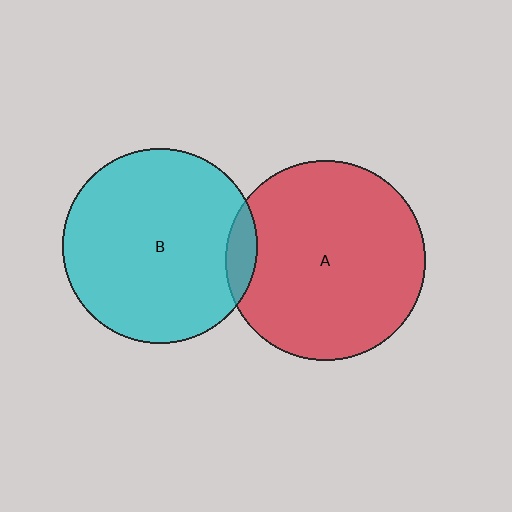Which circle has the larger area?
Circle A (red).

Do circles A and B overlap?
Yes.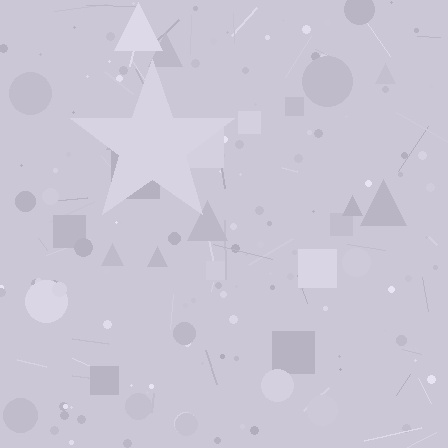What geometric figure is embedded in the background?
A star is embedded in the background.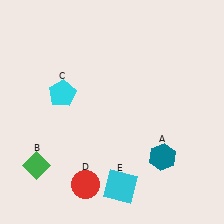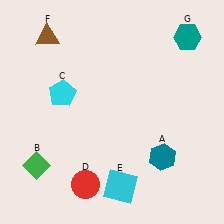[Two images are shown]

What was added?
A brown triangle (F), a teal hexagon (G) were added in Image 2.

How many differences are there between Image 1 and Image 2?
There are 2 differences between the two images.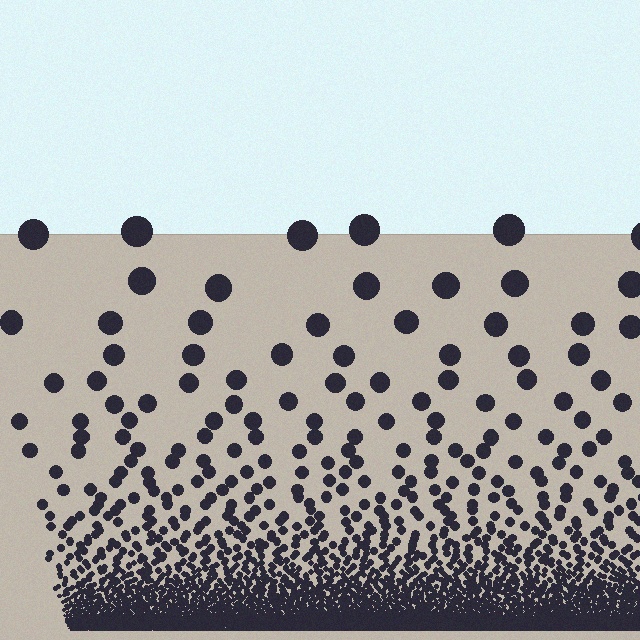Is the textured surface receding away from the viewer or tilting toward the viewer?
The surface appears to tilt toward the viewer. Texture elements get larger and sparser toward the top.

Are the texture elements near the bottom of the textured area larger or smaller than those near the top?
Smaller. The gradient is inverted — elements near the bottom are smaller and denser.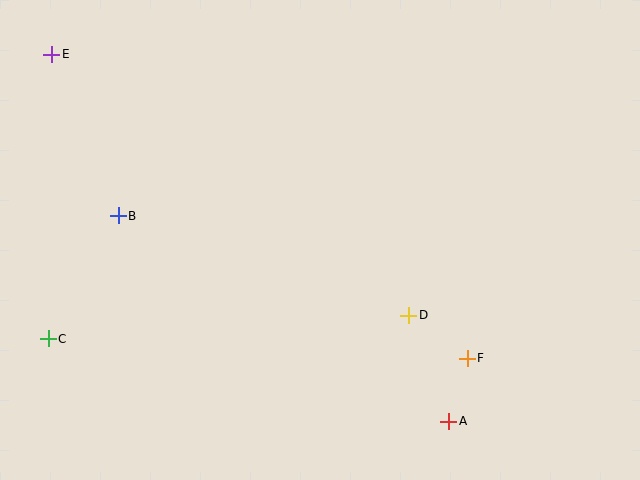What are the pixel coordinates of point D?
Point D is at (409, 315).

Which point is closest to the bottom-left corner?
Point C is closest to the bottom-left corner.